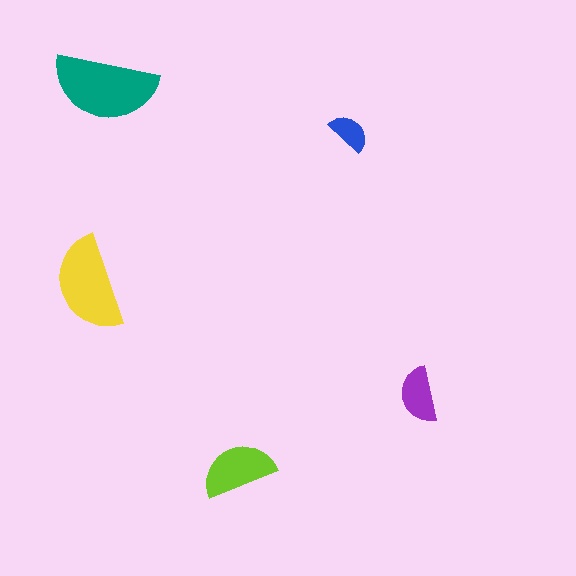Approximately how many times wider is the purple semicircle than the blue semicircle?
About 1.5 times wider.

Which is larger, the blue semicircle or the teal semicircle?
The teal one.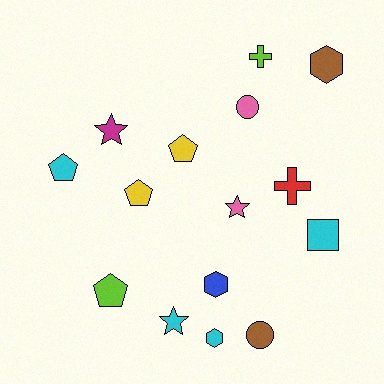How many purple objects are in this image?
There are no purple objects.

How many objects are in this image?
There are 15 objects.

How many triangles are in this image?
There are no triangles.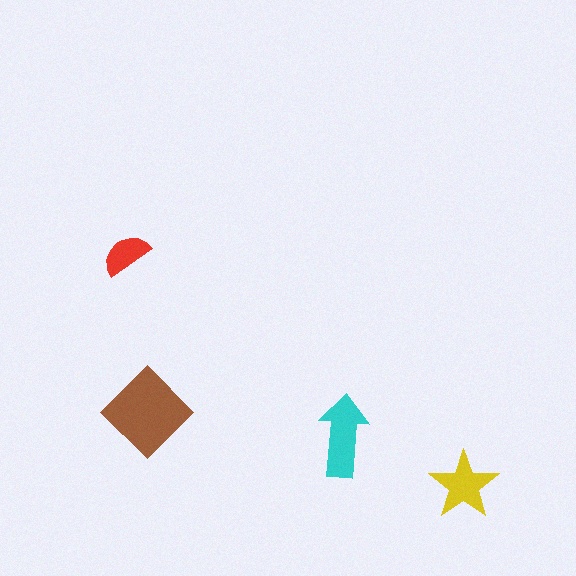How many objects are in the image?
There are 4 objects in the image.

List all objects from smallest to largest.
The red semicircle, the yellow star, the cyan arrow, the brown diamond.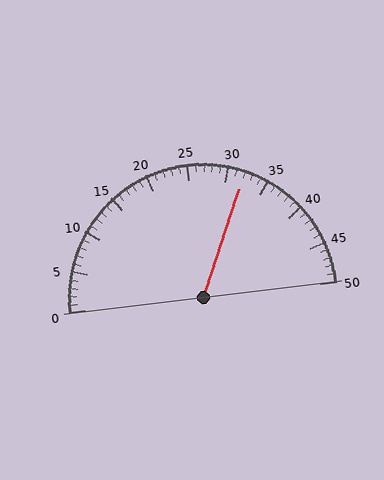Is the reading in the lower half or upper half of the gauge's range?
The reading is in the upper half of the range (0 to 50).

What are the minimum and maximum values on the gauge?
The gauge ranges from 0 to 50.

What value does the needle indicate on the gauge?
The needle indicates approximately 32.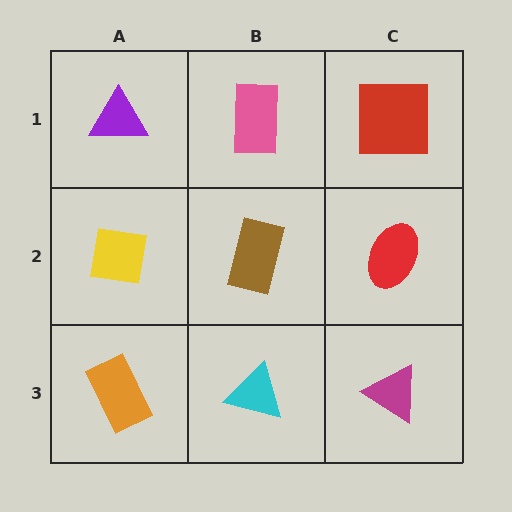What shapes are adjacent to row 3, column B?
A brown rectangle (row 2, column B), an orange rectangle (row 3, column A), a magenta triangle (row 3, column C).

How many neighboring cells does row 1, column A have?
2.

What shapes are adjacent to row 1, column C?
A red ellipse (row 2, column C), a pink rectangle (row 1, column B).